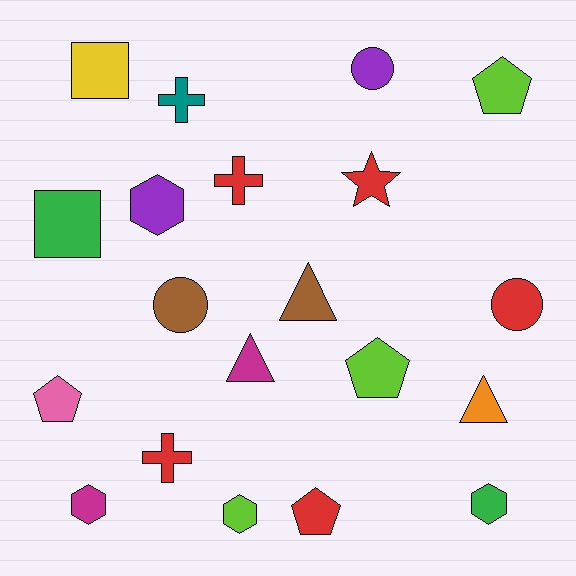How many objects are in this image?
There are 20 objects.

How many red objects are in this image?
There are 5 red objects.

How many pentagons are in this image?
There are 4 pentagons.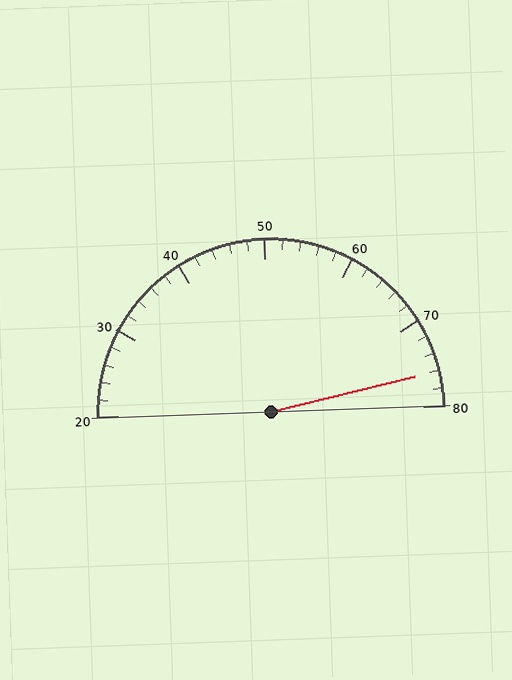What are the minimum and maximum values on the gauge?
The gauge ranges from 20 to 80.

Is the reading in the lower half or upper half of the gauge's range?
The reading is in the upper half of the range (20 to 80).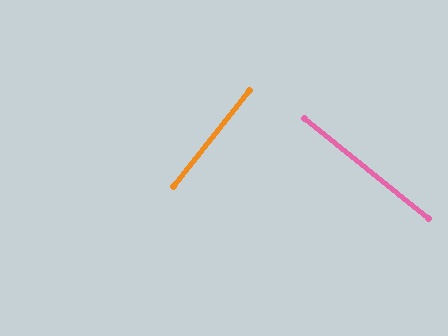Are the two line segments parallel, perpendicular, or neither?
Perpendicular — they meet at approximately 90°.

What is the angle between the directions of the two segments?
Approximately 90 degrees.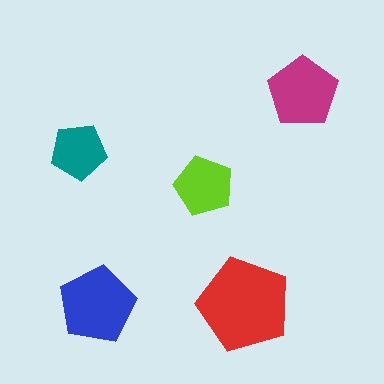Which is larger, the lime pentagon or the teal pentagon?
The lime one.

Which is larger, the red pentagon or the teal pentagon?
The red one.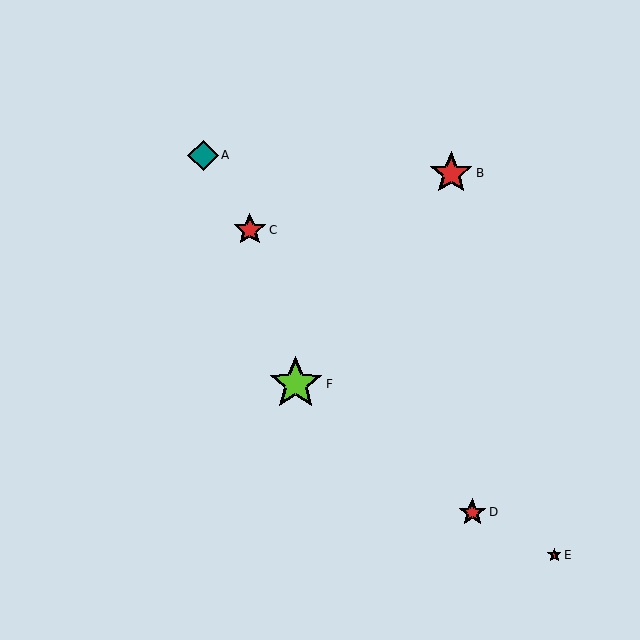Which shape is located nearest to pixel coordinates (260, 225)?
The red star (labeled C) at (250, 230) is nearest to that location.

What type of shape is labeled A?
Shape A is a teal diamond.